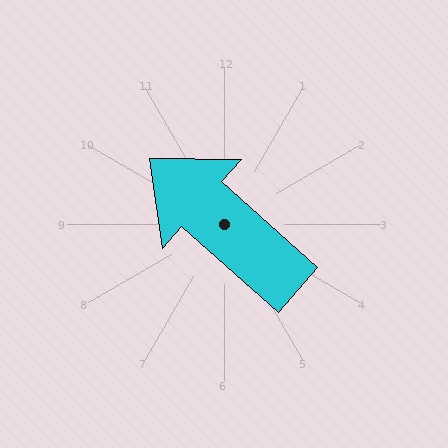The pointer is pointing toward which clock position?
Roughly 10 o'clock.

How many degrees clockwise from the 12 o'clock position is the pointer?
Approximately 312 degrees.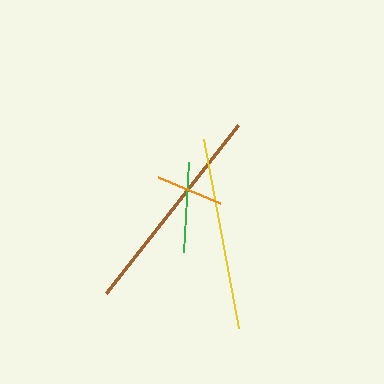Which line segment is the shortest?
The orange line is the shortest at approximately 68 pixels.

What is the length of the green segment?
The green segment is approximately 90 pixels long.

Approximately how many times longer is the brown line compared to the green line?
The brown line is approximately 2.4 times the length of the green line.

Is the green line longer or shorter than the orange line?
The green line is longer than the orange line.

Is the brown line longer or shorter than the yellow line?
The brown line is longer than the yellow line.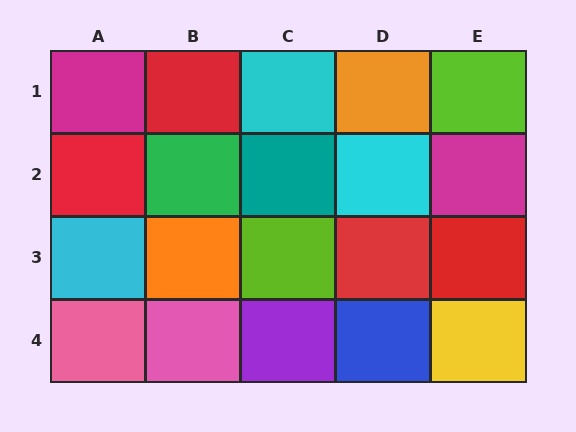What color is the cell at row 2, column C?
Teal.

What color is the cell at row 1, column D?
Orange.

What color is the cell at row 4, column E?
Yellow.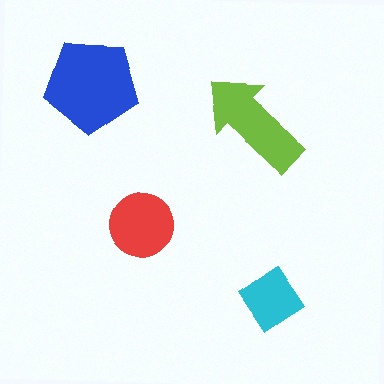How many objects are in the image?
There are 4 objects in the image.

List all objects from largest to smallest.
The blue pentagon, the lime arrow, the red circle, the cyan diamond.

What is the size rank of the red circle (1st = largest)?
3rd.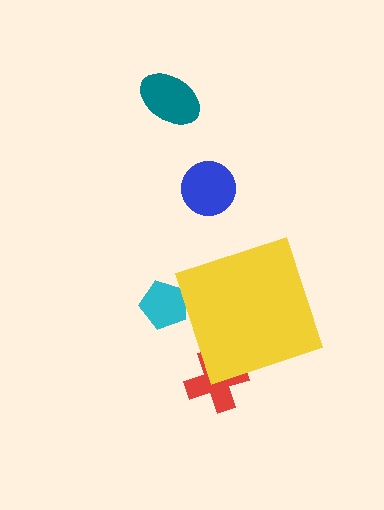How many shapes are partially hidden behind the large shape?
2 shapes are partially hidden.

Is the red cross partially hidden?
Yes, the red cross is partially hidden behind the yellow diamond.